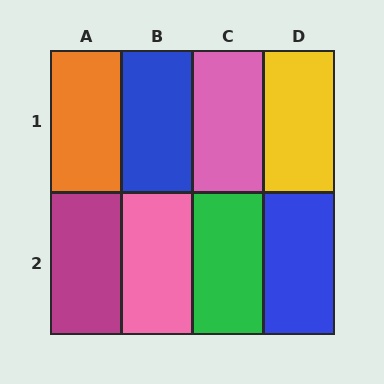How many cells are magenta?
1 cell is magenta.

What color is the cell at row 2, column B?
Pink.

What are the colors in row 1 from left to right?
Orange, blue, pink, yellow.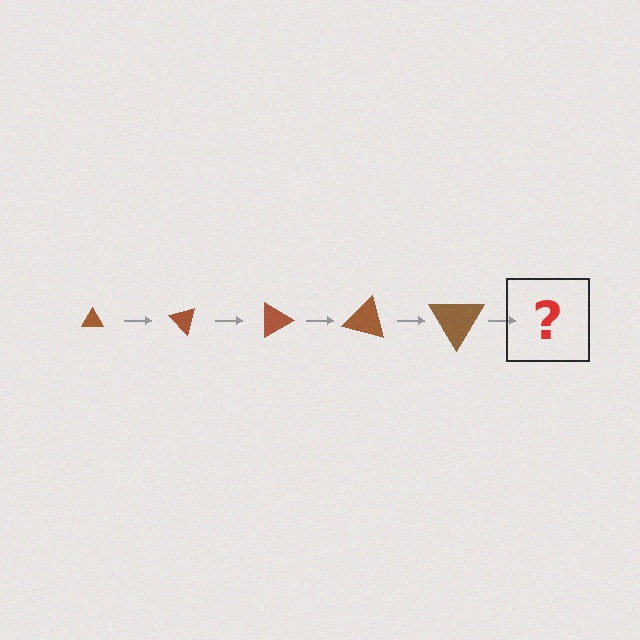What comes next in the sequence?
The next element should be a triangle, larger than the previous one and rotated 225 degrees from the start.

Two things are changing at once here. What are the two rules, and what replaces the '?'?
The two rules are that the triangle grows larger each step and it rotates 45 degrees each step. The '?' should be a triangle, larger than the previous one and rotated 225 degrees from the start.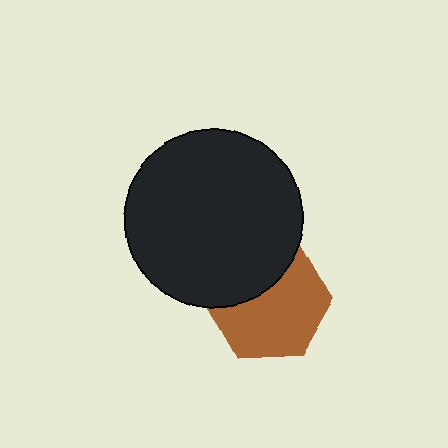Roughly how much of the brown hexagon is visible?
Most of it is visible (roughly 65%).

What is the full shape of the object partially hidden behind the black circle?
The partially hidden object is a brown hexagon.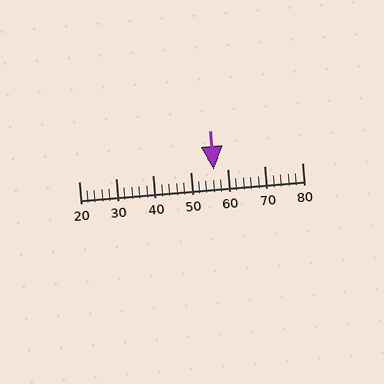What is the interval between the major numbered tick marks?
The major tick marks are spaced 10 units apart.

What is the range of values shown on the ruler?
The ruler shows values from 20 to 80.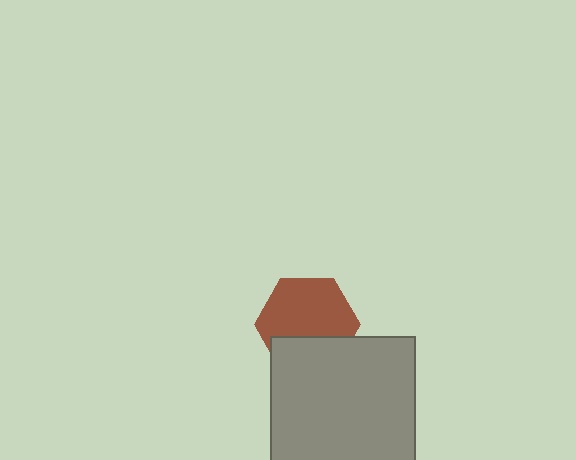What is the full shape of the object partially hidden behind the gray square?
The partially hidden object is a brown hexagon.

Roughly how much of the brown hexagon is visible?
Most of it is visible (roughly 66%).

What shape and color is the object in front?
The object in front is a gray square.